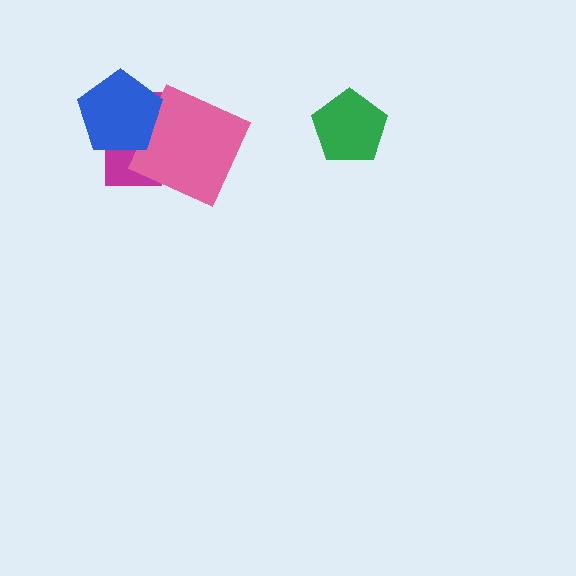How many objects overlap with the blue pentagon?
2 objects overlap with the blue pentagon.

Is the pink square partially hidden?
Yes, it is partially covered by another shape.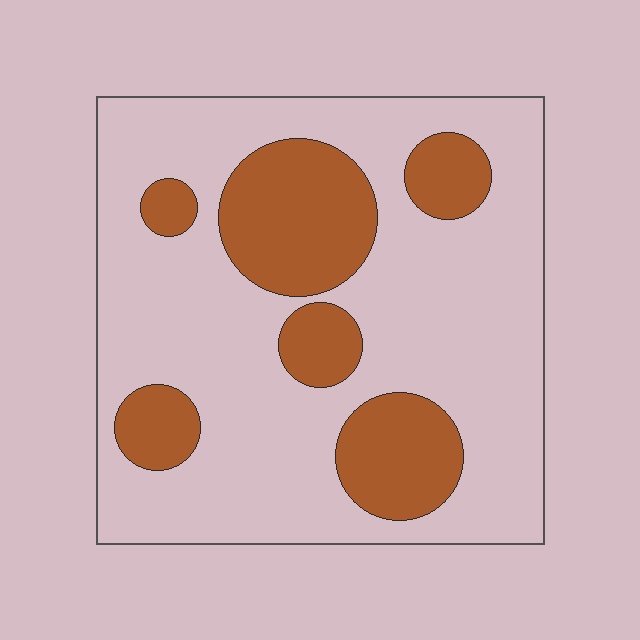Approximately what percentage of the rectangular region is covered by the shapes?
Approximately 25%.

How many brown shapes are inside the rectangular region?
6.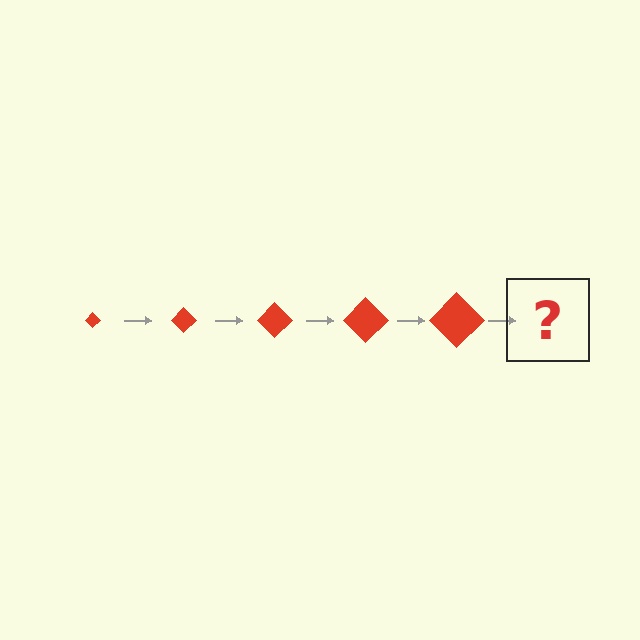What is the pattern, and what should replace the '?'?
The pattern is that the diamond gets progressively larger each step. The '?' should be a red diamond, larger than the previous one.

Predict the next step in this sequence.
The next step is a red diamond, larger than the previous one.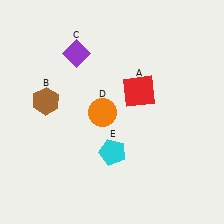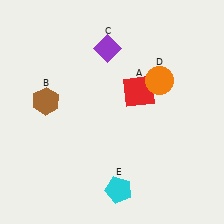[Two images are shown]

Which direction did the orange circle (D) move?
The orange circle (D) moved right.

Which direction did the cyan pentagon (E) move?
The cyan pentagon (E) moved down.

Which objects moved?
The objects that moved are: the purple diamond (C), the orange circle (D), the cyan pentagon (E).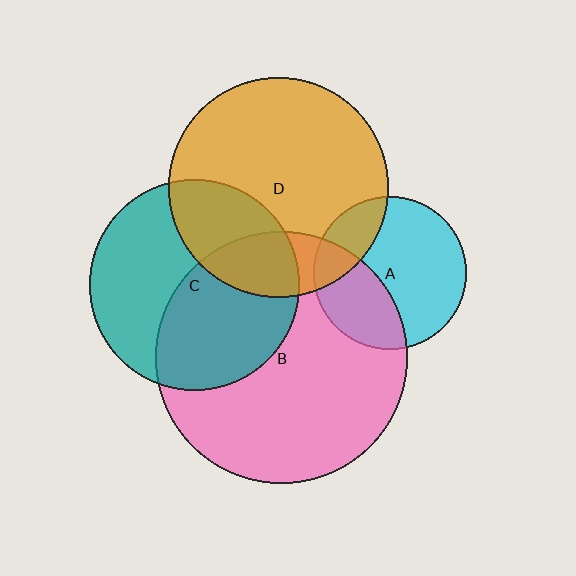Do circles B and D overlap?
Yes.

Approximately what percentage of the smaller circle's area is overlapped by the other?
Approximately 20%.